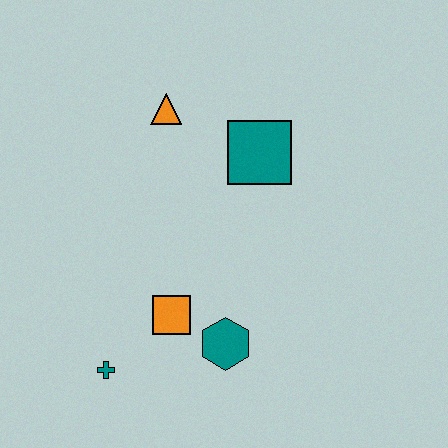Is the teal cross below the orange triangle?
Yes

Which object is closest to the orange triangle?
The teal square is closest to the orange triangle.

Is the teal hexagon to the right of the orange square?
Yes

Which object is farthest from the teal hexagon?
The orange triangle is farthest from the teal hexagon.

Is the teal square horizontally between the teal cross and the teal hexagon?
No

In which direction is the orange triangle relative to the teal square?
The orange triangle is to the left of the teal square.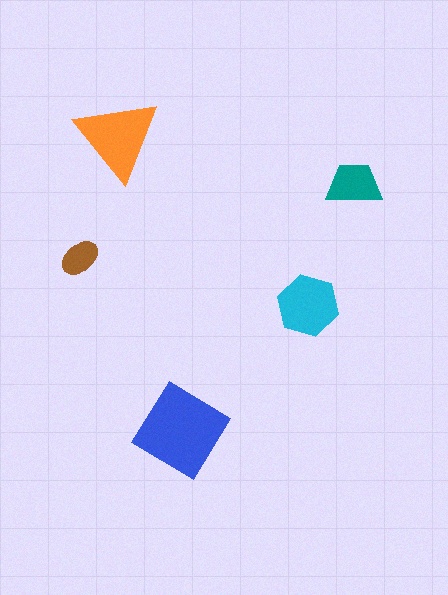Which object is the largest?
The blue diamond.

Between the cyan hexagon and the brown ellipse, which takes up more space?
The cyan hexagon.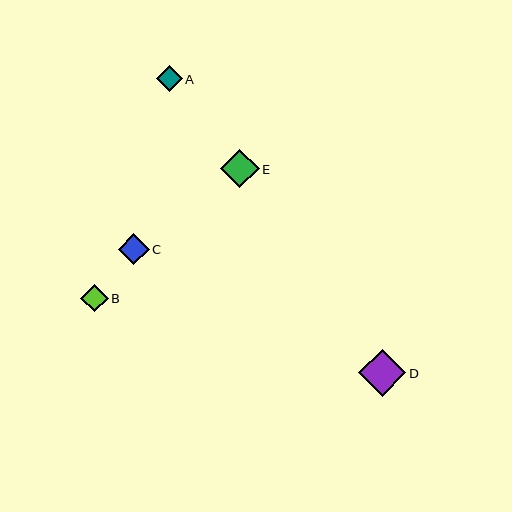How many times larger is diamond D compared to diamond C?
Diamond D is approximately 1.5 times the size of diamond C.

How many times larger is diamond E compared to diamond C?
Diamond E is approximately 1.3 times the size of diamond C.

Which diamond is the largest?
Diamond D is the largest with a size of approximately 47 pixels.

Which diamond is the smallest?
Diamond A is the smallest with a size of approximately 26 pixels.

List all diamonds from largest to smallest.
From largest to smallest: D, E, C, B, A.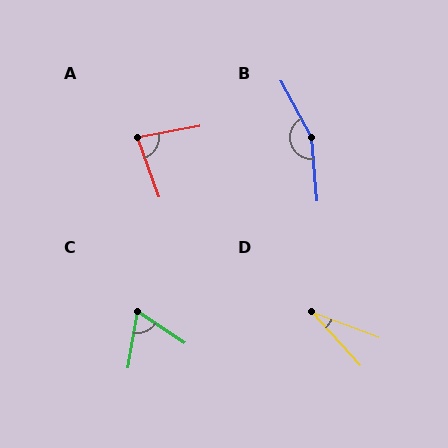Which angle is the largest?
B, at approximately 156 degrees.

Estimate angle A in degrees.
Approximately 80 degrees.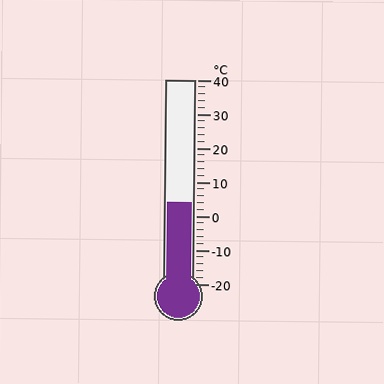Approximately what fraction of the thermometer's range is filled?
The thermometer is filled to approximately 40% of its range.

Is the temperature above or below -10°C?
The temperature is above -10°C.